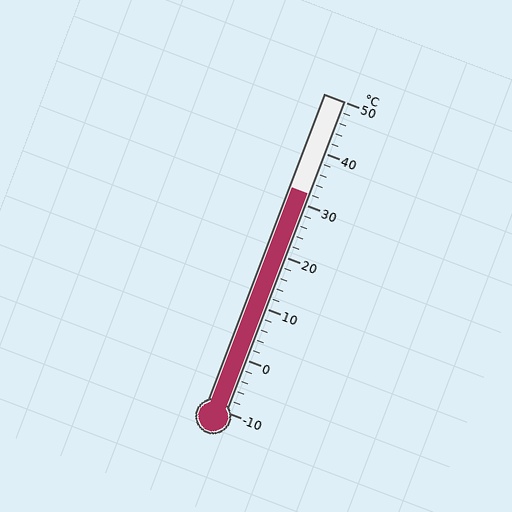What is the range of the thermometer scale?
The thermometer scale ranges from -10°C to 50°C.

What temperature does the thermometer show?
The thermometer shows approximately 32°C.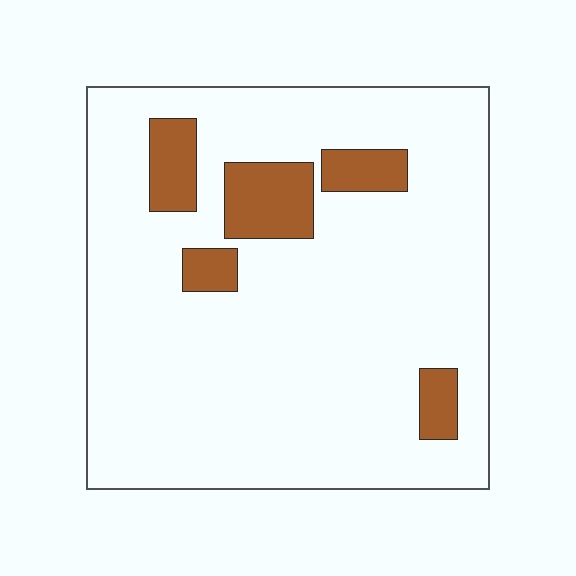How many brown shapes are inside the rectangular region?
5.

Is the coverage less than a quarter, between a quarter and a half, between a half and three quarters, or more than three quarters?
Less than a quarter.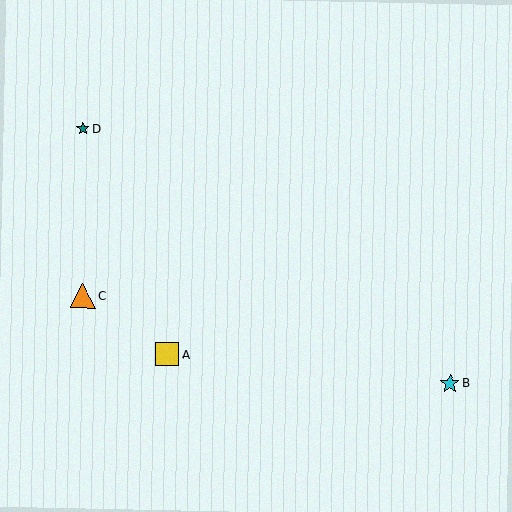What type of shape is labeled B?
Shape B is a cyan star.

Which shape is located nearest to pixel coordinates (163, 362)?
The yellow square (labeled A) at (167, 354) is nearest to that location.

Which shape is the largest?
The orange triangle (labeled C) is the largest.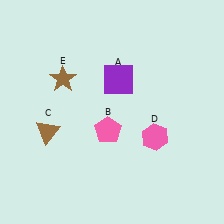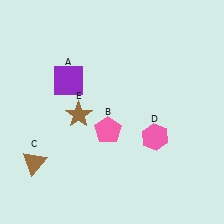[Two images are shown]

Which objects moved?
The objects that moved are: the purple square (A), the brown triangle (C), the brown star (E).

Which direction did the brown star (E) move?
The brown star (E) moved down.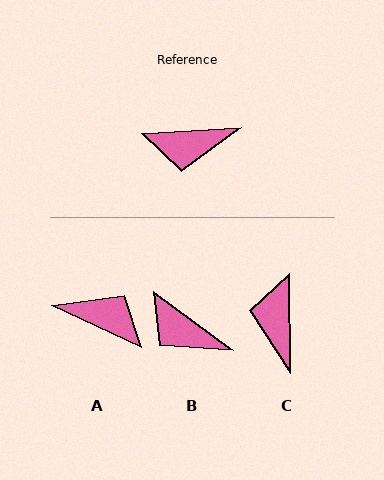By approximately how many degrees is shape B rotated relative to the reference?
Approximately 40 degrees clockwise.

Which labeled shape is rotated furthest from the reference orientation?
A, about 151 degrees away.